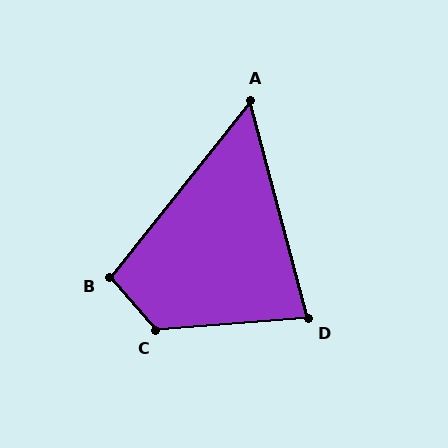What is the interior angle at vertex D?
Approximately 80 degrees (acute).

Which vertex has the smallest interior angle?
A, at approximately 53 degrees.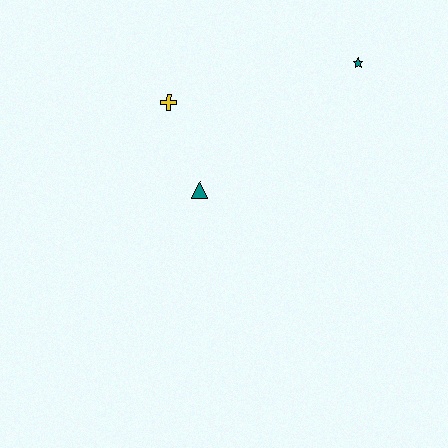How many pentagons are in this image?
There are no pentagons.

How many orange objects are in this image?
There are no orange objects.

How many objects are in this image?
There are 3 objects.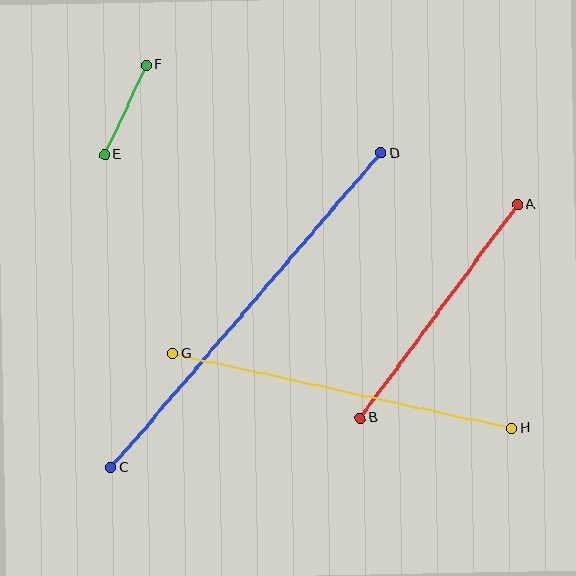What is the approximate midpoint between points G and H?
The midpoint is at approximately (342, 391) pixels.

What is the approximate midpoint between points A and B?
The midpoint is at approximately (439, 311) pixels.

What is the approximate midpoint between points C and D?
The midpoint is at approximately (246, 310) pixels.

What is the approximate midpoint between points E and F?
The midpoint is at approximately (126, 110) pixels.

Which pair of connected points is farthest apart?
Points C and D are farthest apart.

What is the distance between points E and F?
The distance is approximately 99 pixels.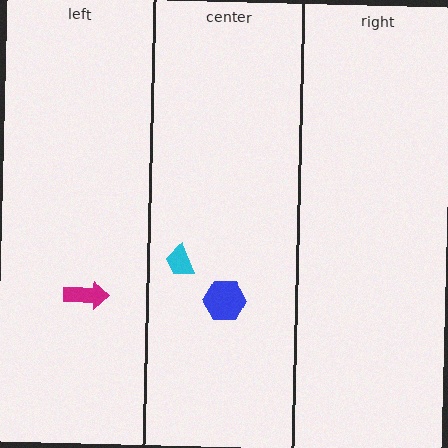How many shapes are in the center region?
2.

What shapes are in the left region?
The magenta arrow.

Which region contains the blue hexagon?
The center region.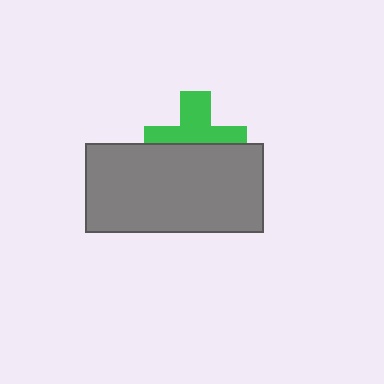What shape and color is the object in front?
The object in front is a gray rectangle.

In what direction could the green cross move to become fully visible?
The green cross could move up. That would shift it out from behind the gray rectangle entirely.